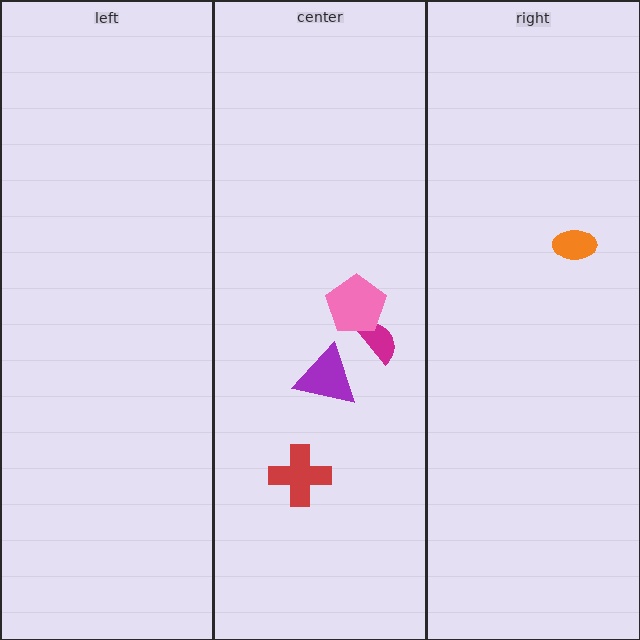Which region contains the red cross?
The center region.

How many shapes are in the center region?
4.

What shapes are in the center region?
The purple triangle, the red cross, the magenta semicircle, the pink pentagon.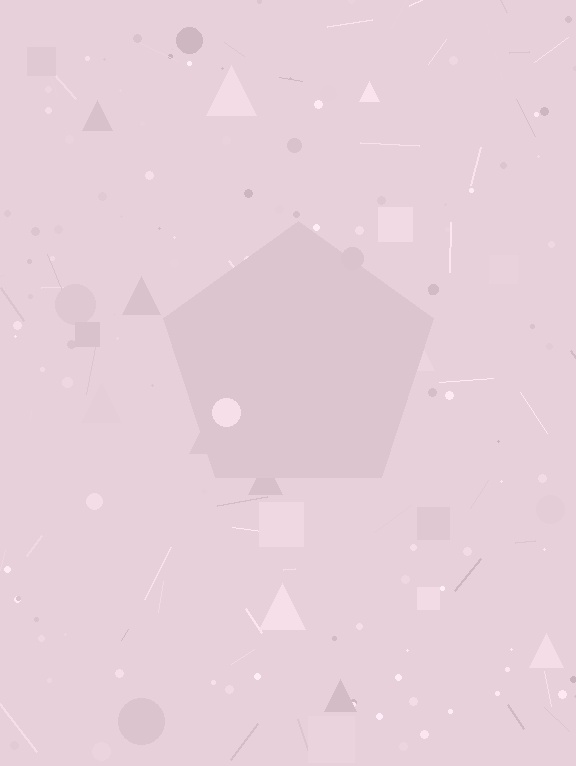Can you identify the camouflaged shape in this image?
The camouflaged shape is a pentagon.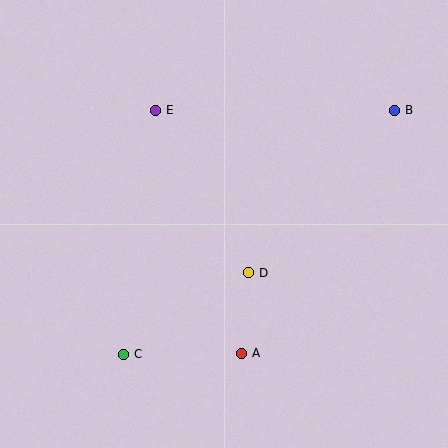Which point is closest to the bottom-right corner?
Point A is closest to the bottom-right corner.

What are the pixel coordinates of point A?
Point A is at (242, 353).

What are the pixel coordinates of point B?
Point B is at (395, 110).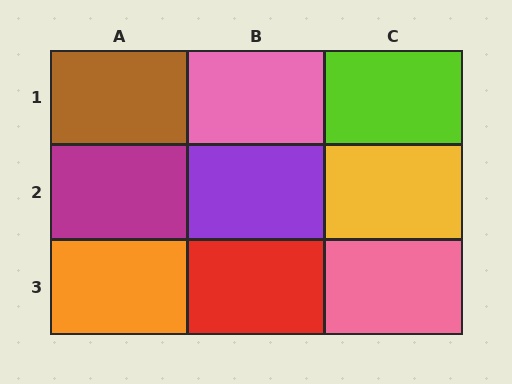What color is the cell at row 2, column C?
Yellow.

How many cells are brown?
1 cell is brown.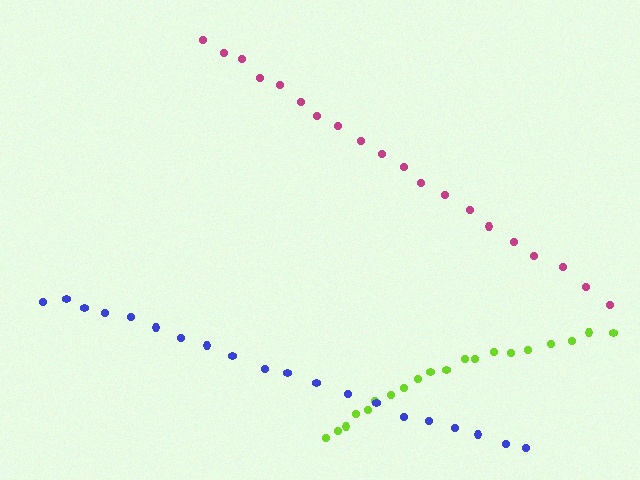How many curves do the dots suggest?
There are 3 distinct paths.